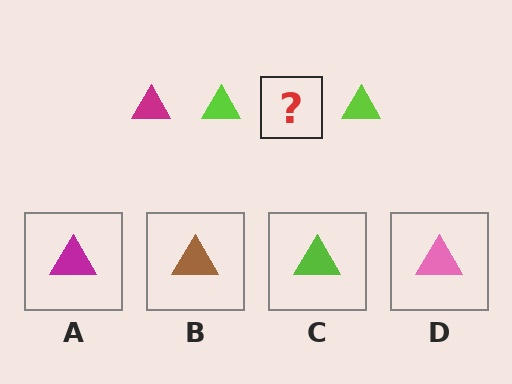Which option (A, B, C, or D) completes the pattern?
A.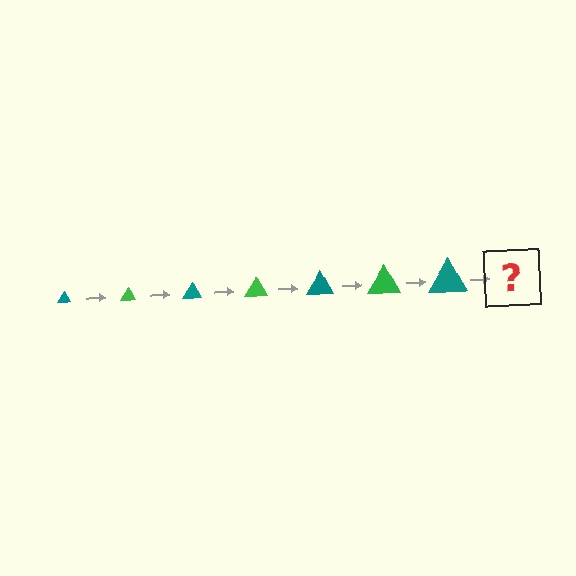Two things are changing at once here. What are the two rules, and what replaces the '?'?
The two rules are that the triangle grows larger each step and the color cycles through teal and green. The '?' should be a green triangle, larger than the previous one.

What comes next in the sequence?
The next element should be a green triangle, larger than the previous one.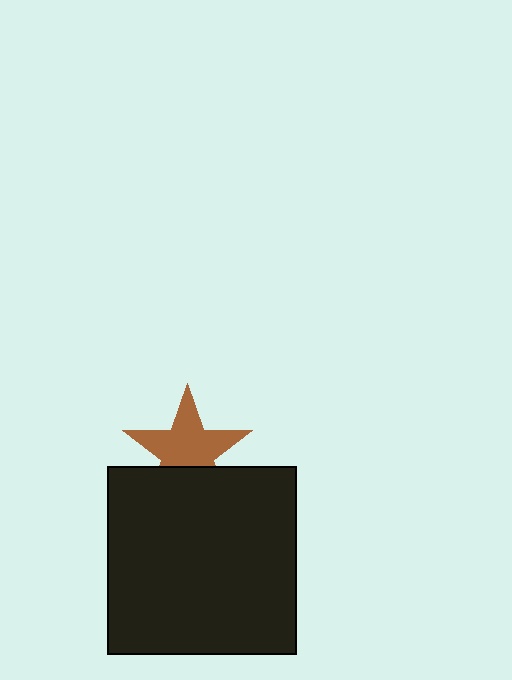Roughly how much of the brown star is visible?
Most of it is visible (roughly 70%).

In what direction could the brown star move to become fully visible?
The brown star could move up. That would shift it out from behind the black square entirely.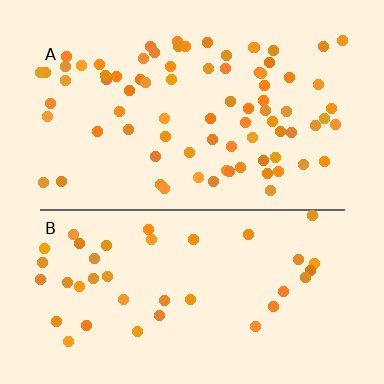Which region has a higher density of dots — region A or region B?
A (the top).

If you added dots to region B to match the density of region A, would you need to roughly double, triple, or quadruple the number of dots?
Approximately double.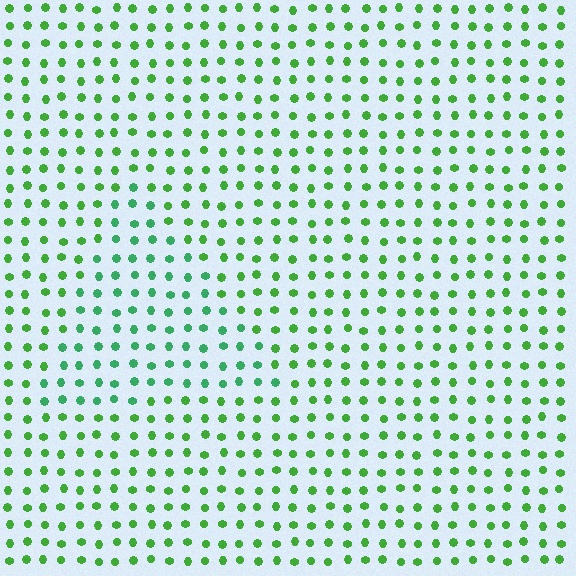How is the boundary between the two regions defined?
The boundary is defined purely by a slight shift in hue (about 28 degrees). Spacing, size, and orientation are identical on both sides.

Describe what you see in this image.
The image is filled with small green elements in a uniform arrangement. A triangle-shaped region is visible where the elements are tinted to a slightly different hue, forming a subtle color boundary.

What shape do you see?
I see a triangle.